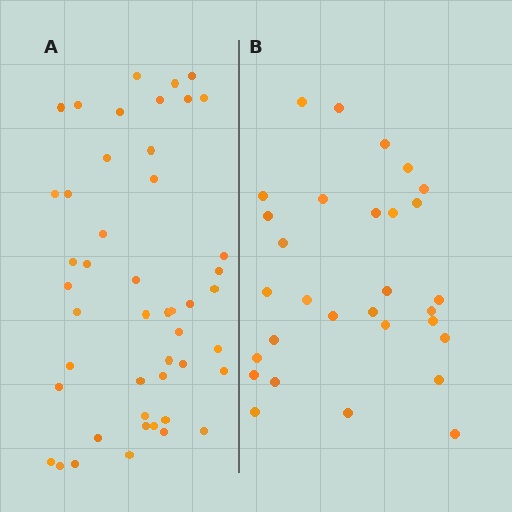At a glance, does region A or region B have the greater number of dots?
Region A (the left region) has more dots.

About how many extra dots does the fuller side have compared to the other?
Region A has approximately 15 more dots than region B.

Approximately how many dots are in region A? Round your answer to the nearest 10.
About 50 dots. (The exact count is 47, which rounds to 50.)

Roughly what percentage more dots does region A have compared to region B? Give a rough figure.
About 55% more.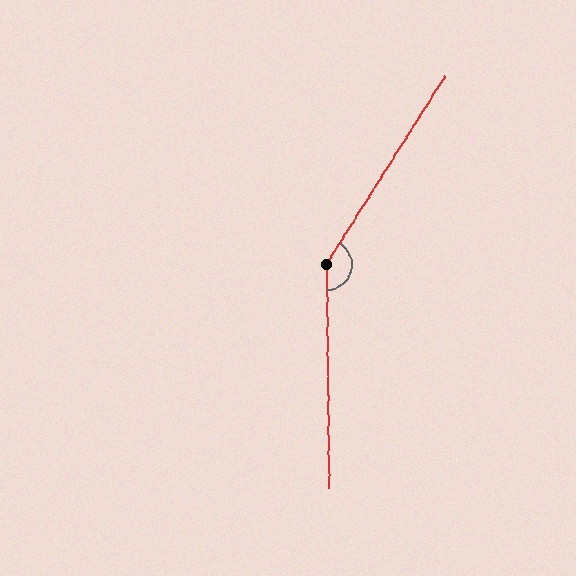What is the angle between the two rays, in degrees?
Approximately 147 degrees.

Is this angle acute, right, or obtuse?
It is obtuse.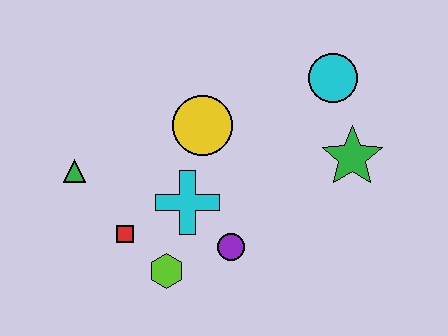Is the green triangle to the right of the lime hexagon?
No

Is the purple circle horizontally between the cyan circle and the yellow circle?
Yes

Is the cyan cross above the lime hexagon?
Yes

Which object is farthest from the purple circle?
The cyan circle is farthest from the purple circle.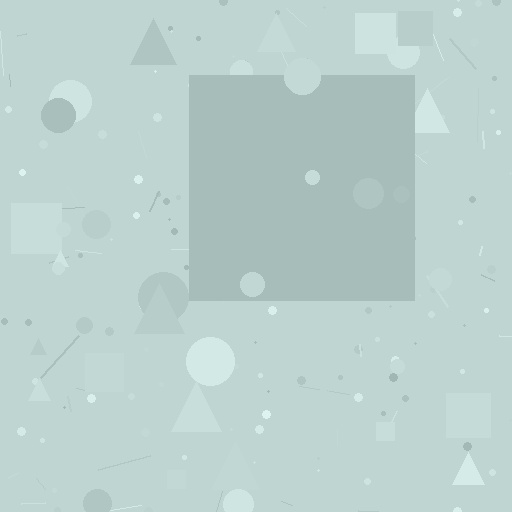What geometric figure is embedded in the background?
A square is embedded in the background.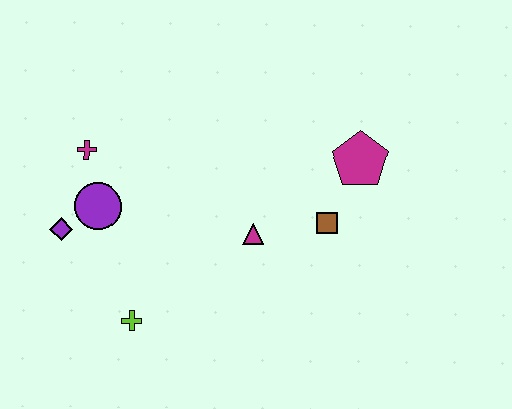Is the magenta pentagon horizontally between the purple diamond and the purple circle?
No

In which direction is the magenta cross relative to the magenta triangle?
The magenta cross is to the left of the magenta triangle.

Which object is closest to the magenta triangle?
The brown square is closest to the magenta triangle.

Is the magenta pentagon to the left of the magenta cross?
No